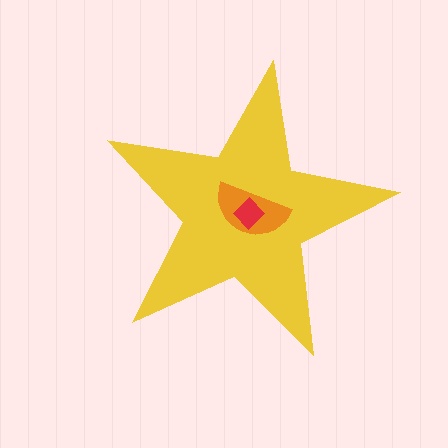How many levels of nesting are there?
3.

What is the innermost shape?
The red diamond.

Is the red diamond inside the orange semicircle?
Yes.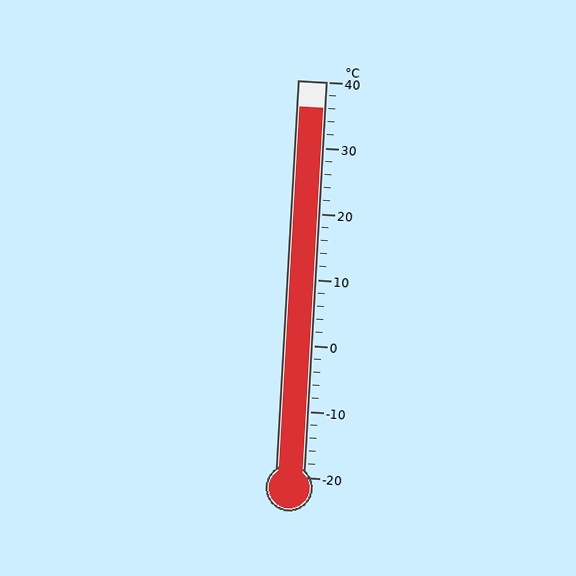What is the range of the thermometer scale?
The thermometer scale ranges from -20°C to 40°C.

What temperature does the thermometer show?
The thermometer shows approximately 36°C.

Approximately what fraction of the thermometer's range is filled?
The thermometer is filled to approximately 95% of its range.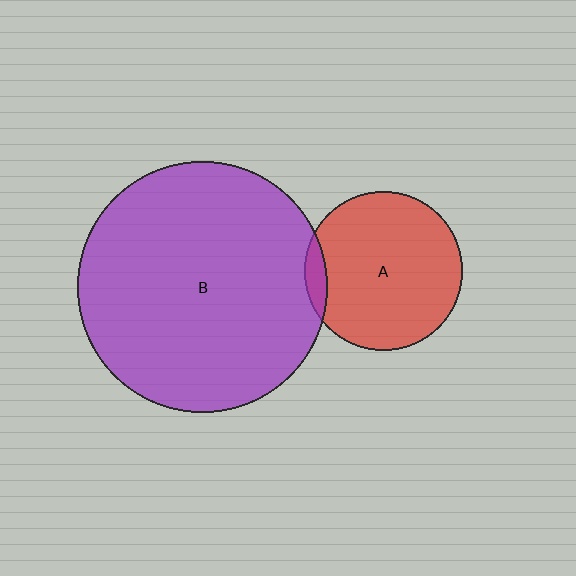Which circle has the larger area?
Circle B (purple).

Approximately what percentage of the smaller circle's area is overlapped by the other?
Approximately 5%.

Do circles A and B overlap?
Yes.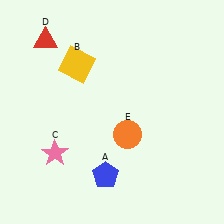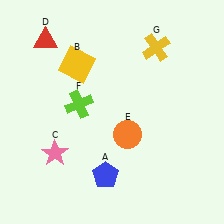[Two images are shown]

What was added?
A lime cross (F), a yellow cross (G) were added in Image 2.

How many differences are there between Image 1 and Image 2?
There are 2 differences between the two images.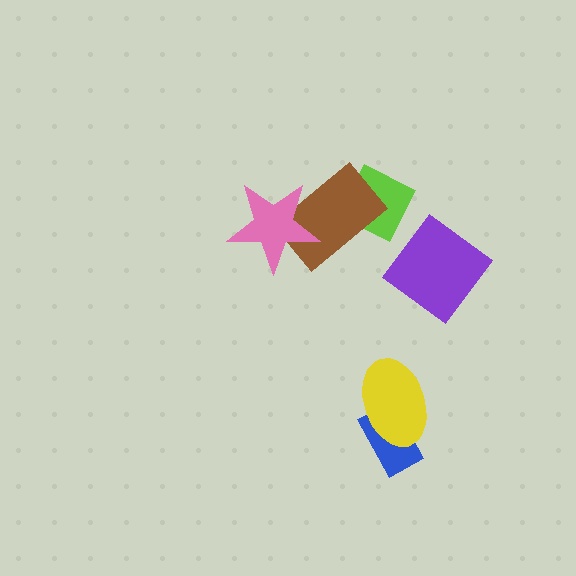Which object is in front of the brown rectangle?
The pink star is in front of the brown rectangle.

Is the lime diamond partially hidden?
Yes, it is partially covered by another shape.